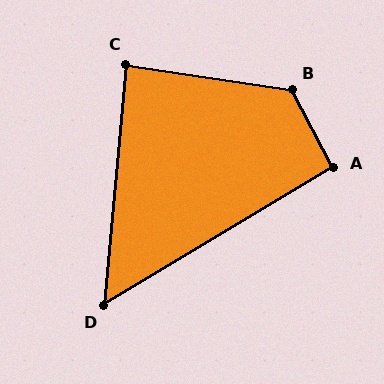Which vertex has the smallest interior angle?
D, at approximately 54 degrees.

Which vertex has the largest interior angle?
B, at approximately 126 degrees.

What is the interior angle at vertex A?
Approximately 93 degrees (approximately right).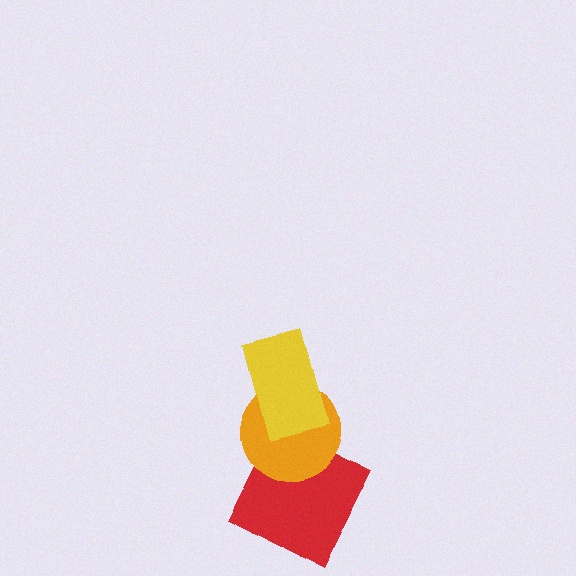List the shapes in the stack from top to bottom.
From top to bottom: the yellow rectangle, the orange circle, the red square.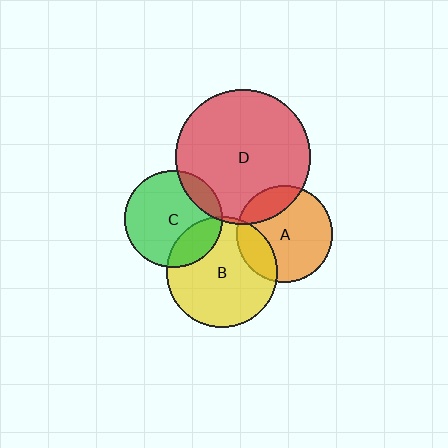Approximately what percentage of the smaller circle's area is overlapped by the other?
Approximately 15%.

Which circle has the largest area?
Circle D (red).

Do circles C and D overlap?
Yes.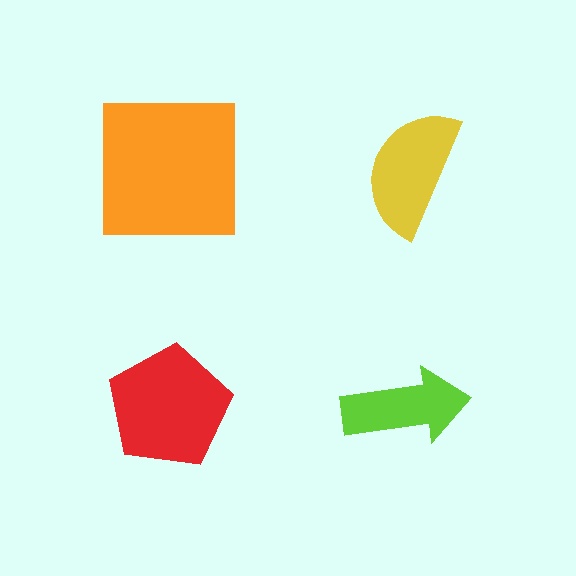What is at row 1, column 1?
An orange square.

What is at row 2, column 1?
A red pentagon.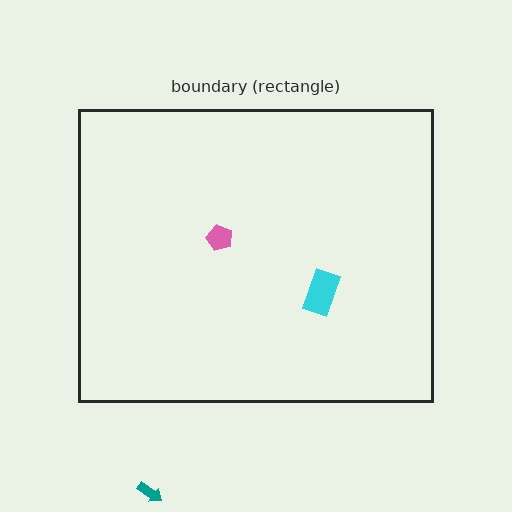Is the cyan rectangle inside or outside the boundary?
Inside.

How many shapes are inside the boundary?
2 inside, 1 outside.